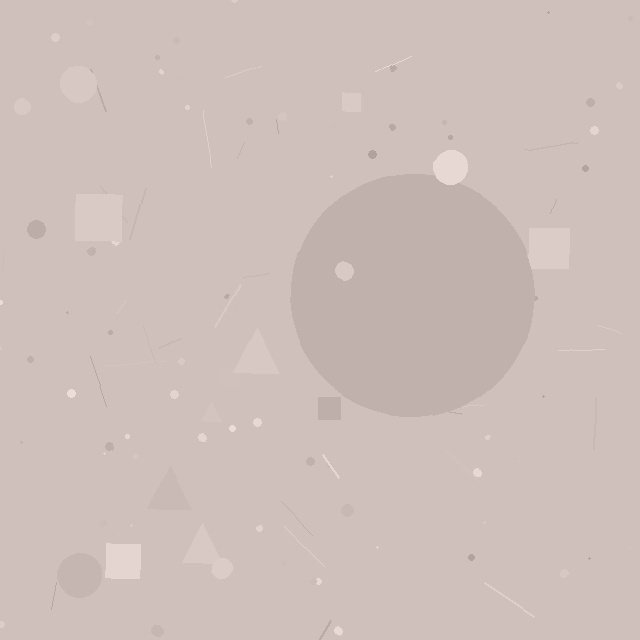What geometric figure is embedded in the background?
A circle is embedded in the background.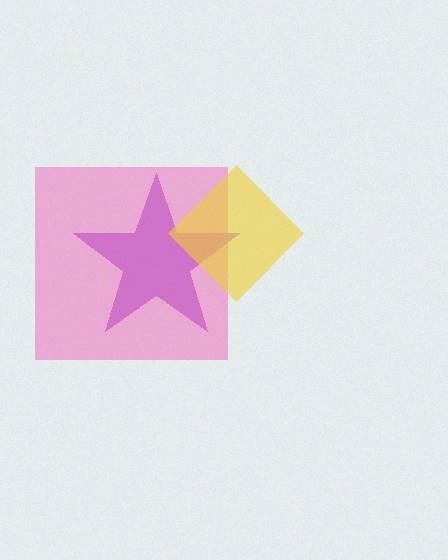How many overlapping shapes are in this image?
There are 3 overlapping shapes in the image.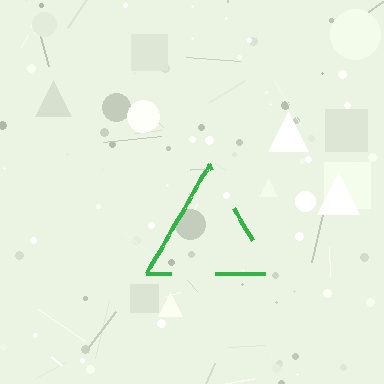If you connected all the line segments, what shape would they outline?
They would outline a triangle.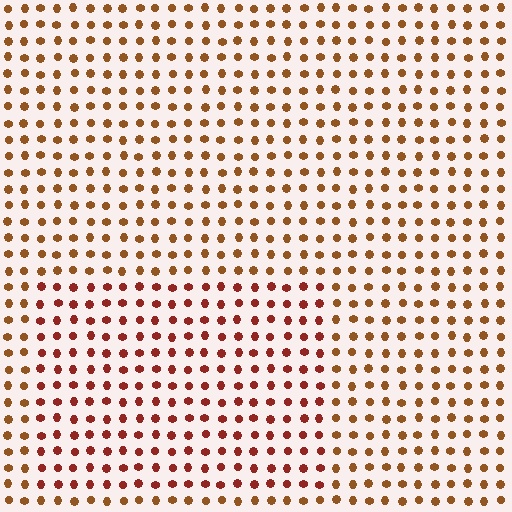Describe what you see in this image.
The image is filled with small brown elements in a uniform arrangement. A rectangle-shaped region is visible where the elements are tinted to a slightly different hue, forming a subtle color boundary.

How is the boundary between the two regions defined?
The boundary is defined purely by a slight shift in hue (about 26 degrees). Spacing, size, and orientation are identical on both sides.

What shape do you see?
I see a rectangle.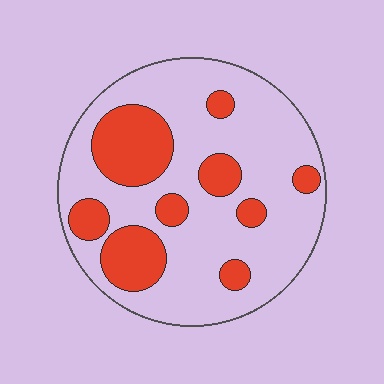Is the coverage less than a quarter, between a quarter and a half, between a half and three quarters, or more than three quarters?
Between a quarter and a half.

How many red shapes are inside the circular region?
9.